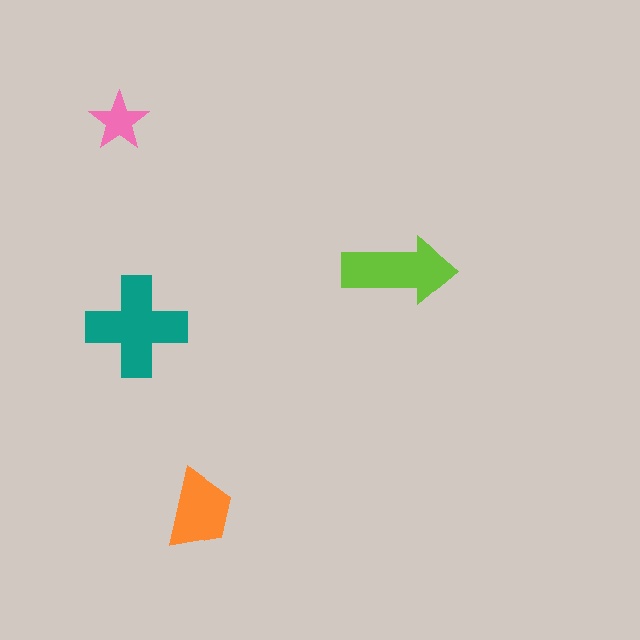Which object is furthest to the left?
The pink star is leftmost.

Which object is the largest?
The teal cross.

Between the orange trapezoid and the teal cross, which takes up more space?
The teal cross.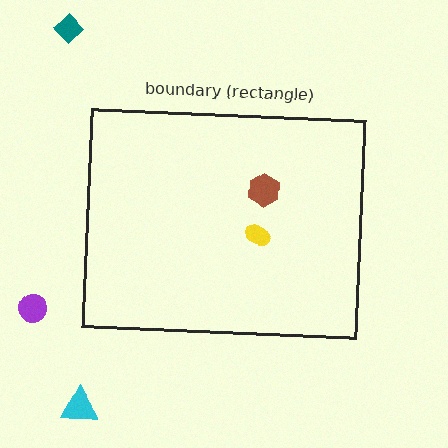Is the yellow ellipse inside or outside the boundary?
Inside.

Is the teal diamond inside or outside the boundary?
Outside.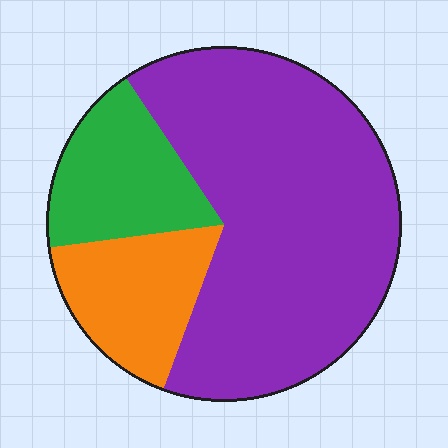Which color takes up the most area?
Purple, at roughly 65%.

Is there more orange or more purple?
Purple.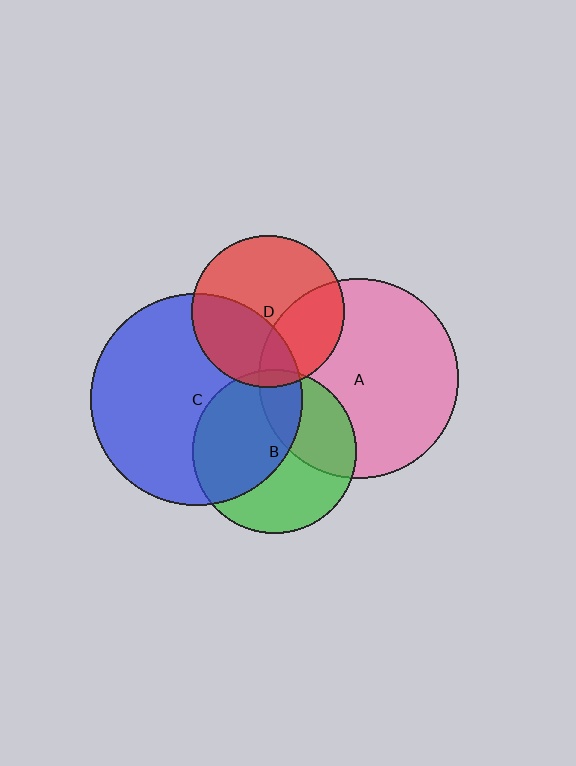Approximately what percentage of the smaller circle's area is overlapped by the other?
Approximately 5%.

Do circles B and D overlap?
Yes.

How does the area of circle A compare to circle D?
Approximately 1.7 times.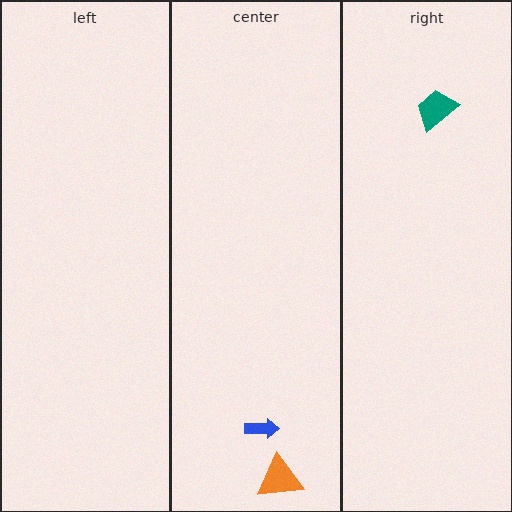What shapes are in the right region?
The teal trapezoid.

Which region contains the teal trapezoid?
The right region.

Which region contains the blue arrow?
The center region.